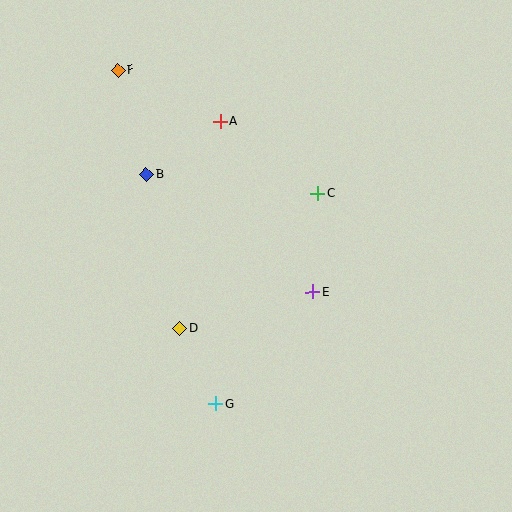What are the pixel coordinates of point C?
Point C is at (318, 193).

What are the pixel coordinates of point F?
Point F is at (118, 70).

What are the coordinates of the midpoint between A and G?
The midpoint between A and G is at (218, 263).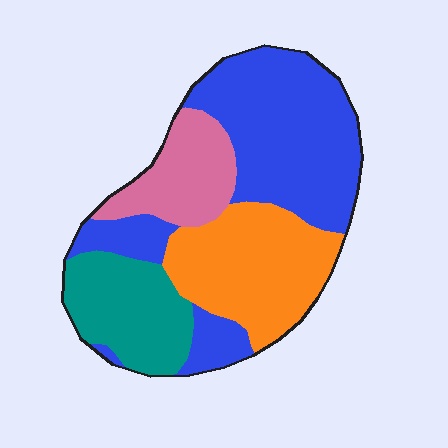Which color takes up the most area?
Blue, at roughly 45%.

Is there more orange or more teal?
Orange.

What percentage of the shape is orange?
Orange covers 25% of the shape.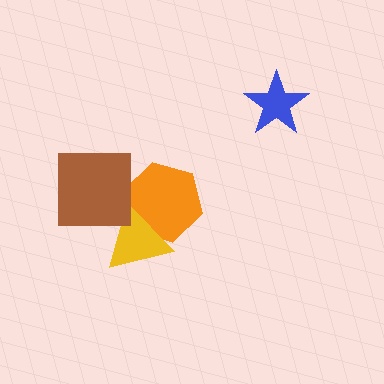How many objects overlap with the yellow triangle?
2 objects overlap with the yellow triangle.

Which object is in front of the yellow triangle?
The brown square is in front of the yellow triangle.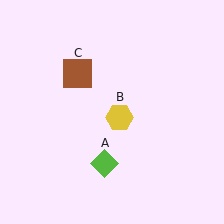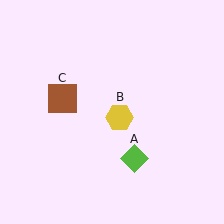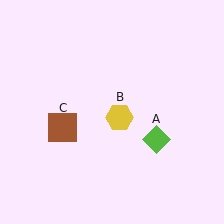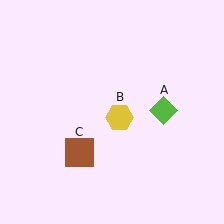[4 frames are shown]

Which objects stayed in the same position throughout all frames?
Yellow hexagon (object B) remained stationary.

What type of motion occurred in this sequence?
The lime diamond (object A), brown square (object C) rotated counterclockwise around the center of the scene.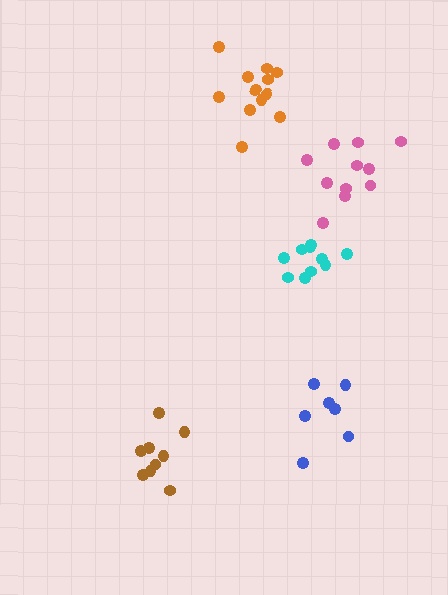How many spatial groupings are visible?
There are 5 spatial groupings.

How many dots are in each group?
Group 1: 9 dots, Group 2: 10 dots, Group 3: 12 dots, Group 4: 7 dots, Group 5: 11 dots (49 total).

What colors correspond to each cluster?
The clusters are colored: brown, cyan, orange, blue, pink.